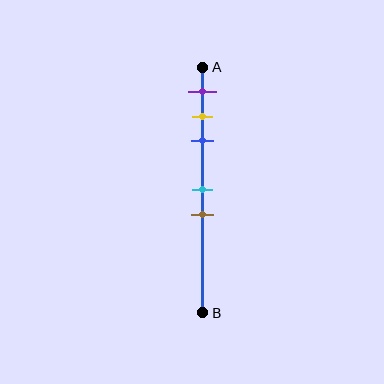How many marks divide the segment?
There are 5 marks dividing the segment.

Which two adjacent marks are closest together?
The yellow and blue marks are the closest adjacent pair.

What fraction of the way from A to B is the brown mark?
The brown mark is approximately 60% (0.6) of the way from A to B.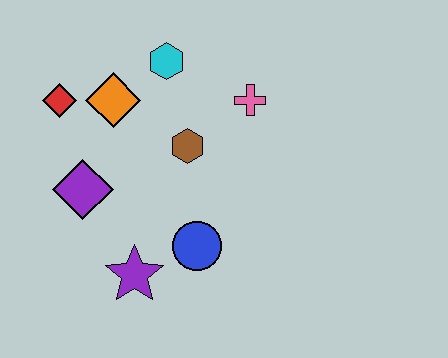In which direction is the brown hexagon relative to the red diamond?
The brown hexagon is to the right of the red diamond.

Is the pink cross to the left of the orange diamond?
No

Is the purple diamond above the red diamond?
No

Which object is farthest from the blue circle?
The red diamond is farthest from the blue circle.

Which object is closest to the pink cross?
The brown hexagon is closest to the pink cross.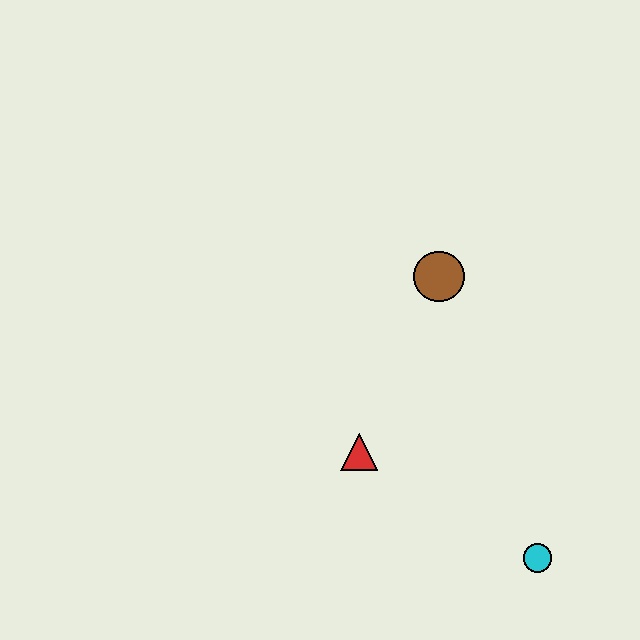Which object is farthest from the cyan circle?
The brown circle is farthest from the cyan circle.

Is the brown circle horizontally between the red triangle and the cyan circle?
Yes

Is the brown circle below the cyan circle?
No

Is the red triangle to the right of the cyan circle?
No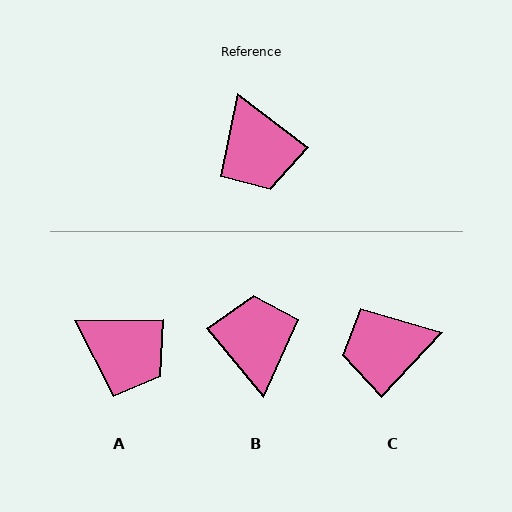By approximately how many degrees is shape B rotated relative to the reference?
Approximately 167 degrees counter-clockwise.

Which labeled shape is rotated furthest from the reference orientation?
B, about 167 degrees away.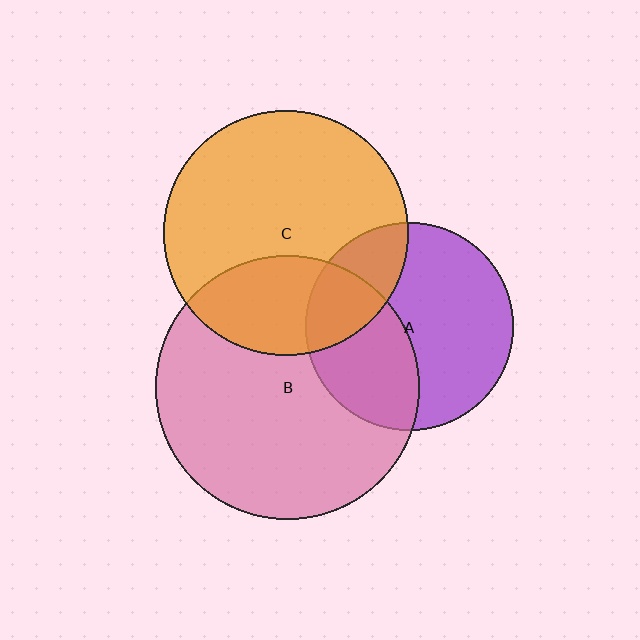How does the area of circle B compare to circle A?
Approximately 1.6 times.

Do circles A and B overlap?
Yes.